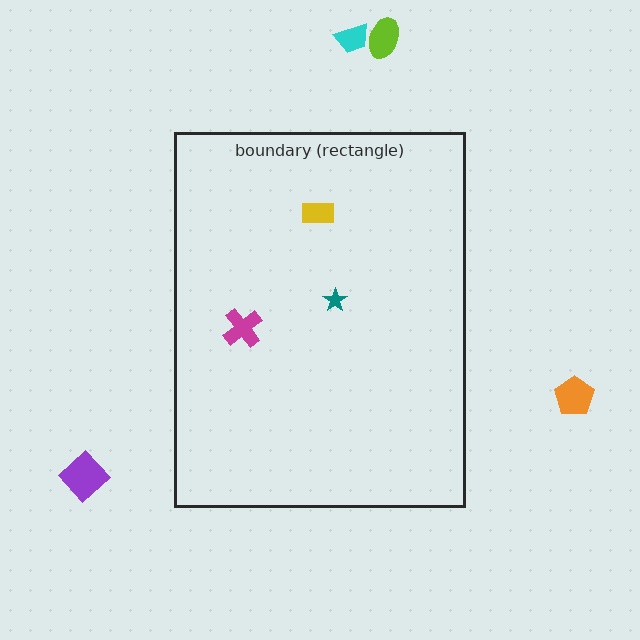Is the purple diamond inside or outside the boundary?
Outside.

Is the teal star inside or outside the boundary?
Inside.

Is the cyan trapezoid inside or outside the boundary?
Outside.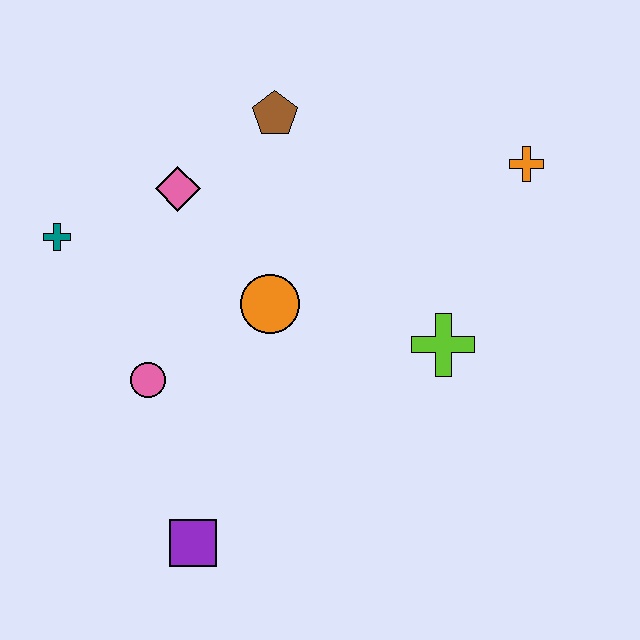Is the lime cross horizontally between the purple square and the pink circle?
No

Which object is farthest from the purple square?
The orange cross is farthest from the purple square.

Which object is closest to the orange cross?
The lime cross is closest to the orange cross.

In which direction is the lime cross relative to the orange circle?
The lime cross is to the right of the orange circle.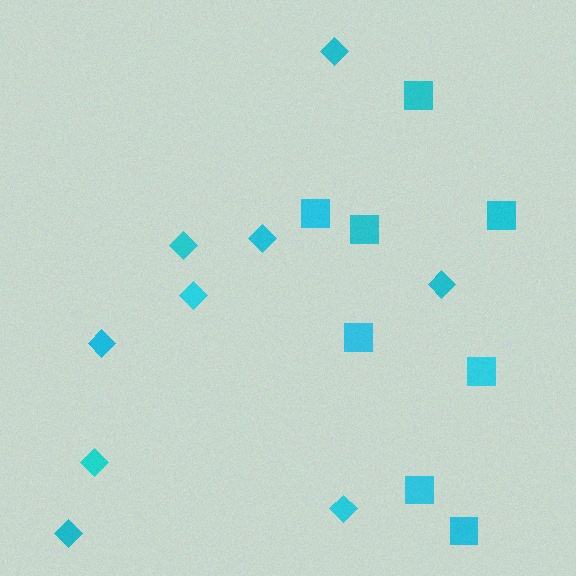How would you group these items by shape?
There are 2 groups: one group of diamonds (9) and one group of squares (8).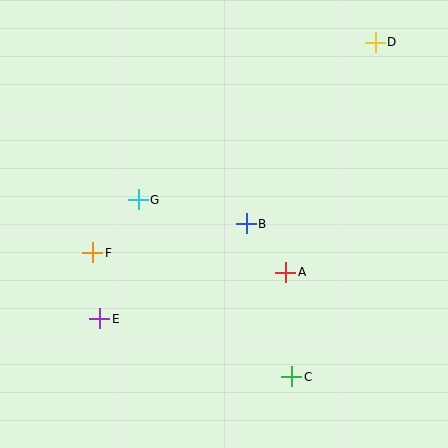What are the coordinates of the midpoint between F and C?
The midpoint between F and C is at (192, 315).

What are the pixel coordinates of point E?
Point E is at (100, 319).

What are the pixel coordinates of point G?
Point G is at (138, 200).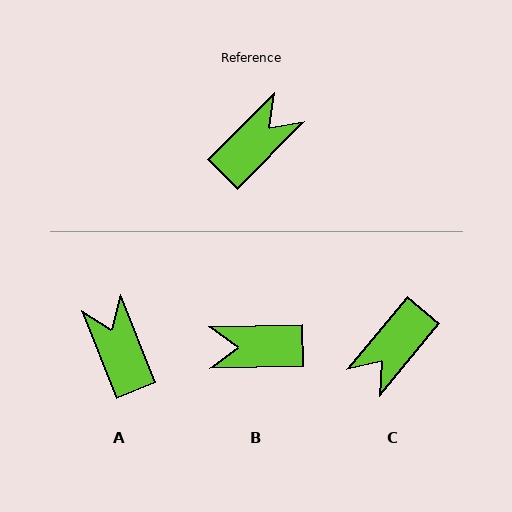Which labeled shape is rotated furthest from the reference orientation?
C, about 175 degrees away.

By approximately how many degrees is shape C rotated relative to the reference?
Approximately 175 degrees clockwise.